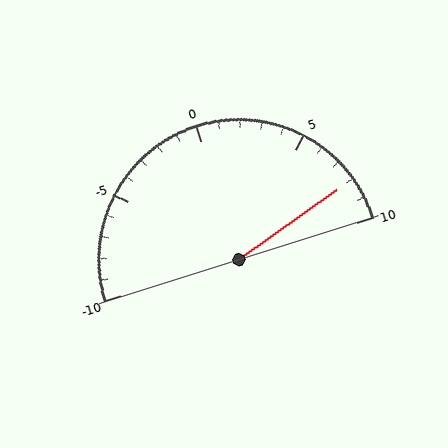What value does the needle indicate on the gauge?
The needle indicates approximately 8.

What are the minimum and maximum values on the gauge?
The gauge ranges from -10 to 10.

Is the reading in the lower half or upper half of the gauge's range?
The reading is in the upper half of the range (-10 to 10).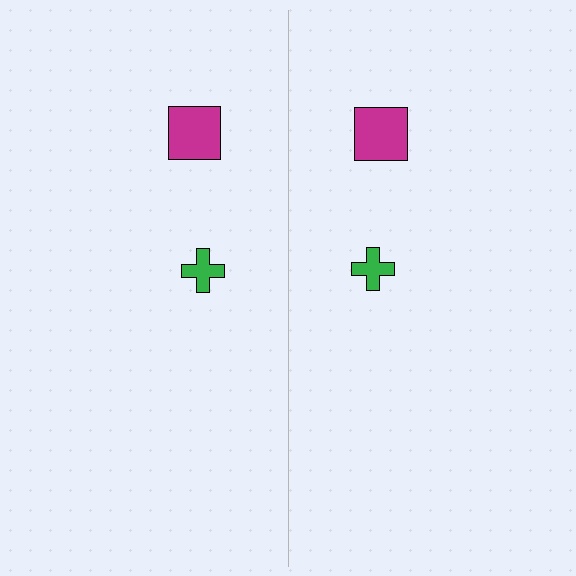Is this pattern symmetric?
Yes, this pattern has bilateral (reflection) symmetry.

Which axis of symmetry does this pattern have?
The pattern has a vertical axis of symmetry running through the center of the image.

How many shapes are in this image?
There are 4 shapes in this image.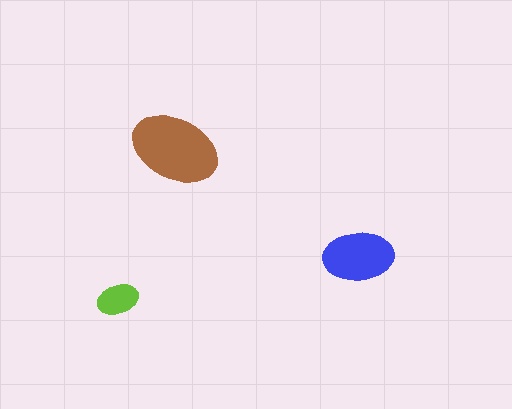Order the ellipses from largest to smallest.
the brown one, the blue one, the lime one.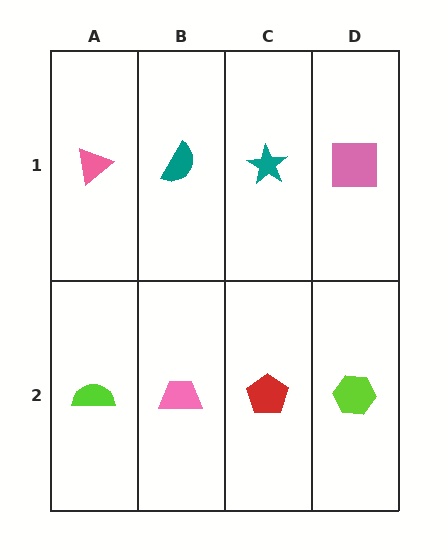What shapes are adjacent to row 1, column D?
A lime hexagon (row 2, column D), a teal star (row 1, column C).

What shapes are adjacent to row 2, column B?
A teal semicircle (row 1, column B), a lime semicircle (row 2, column A), a red pentagon (row 2, column C).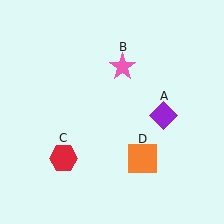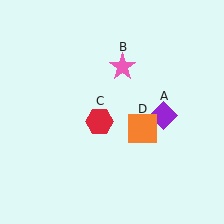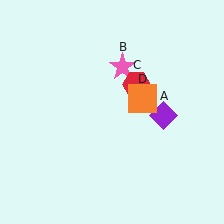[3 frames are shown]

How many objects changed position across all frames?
2 objects changed position: red hexagon (object C), orange square (object D).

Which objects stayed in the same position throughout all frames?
Purple diamond (object A) and pink star (object B) remained stationary.